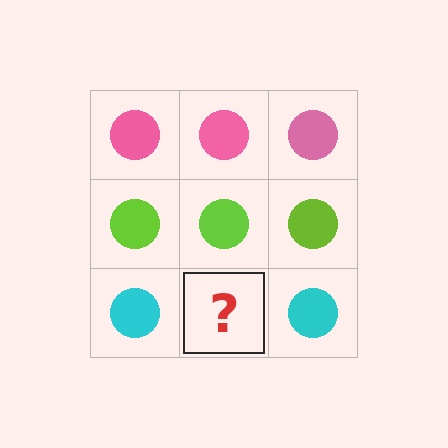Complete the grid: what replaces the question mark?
The question mark should be replaced with a cyan circle.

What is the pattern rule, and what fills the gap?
The rule is that each row has a consistent color. The gap should be filled with a cyan circle.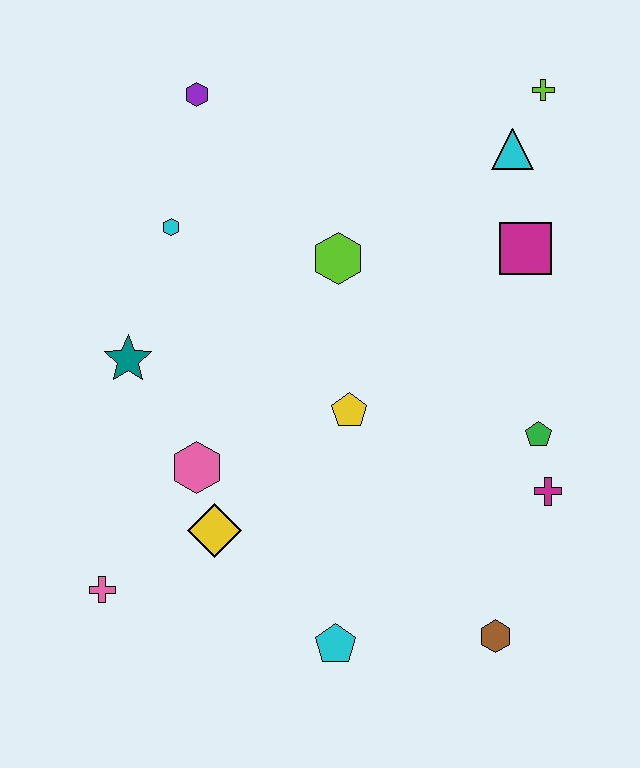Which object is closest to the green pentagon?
The magenta cross is closest to the green pentagon.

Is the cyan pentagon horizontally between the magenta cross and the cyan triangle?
No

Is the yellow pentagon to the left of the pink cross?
No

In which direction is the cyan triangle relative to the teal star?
The cyan triangle is to the right of the teal star.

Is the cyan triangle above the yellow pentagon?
Yes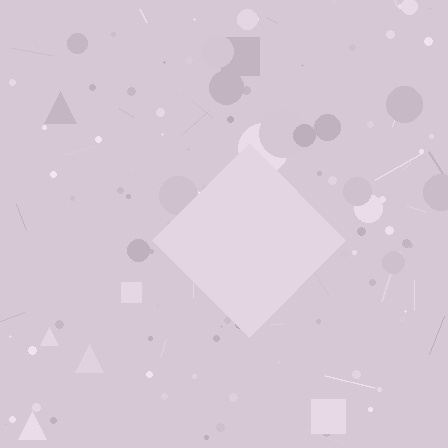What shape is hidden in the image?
A diamond is hidden in the image.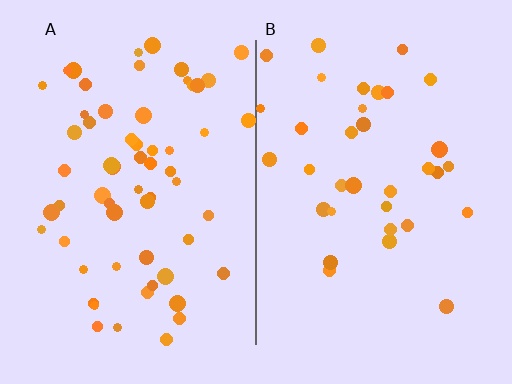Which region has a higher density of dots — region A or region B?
A (the left).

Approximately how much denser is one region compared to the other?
Approximately 1.8× — region A over region B.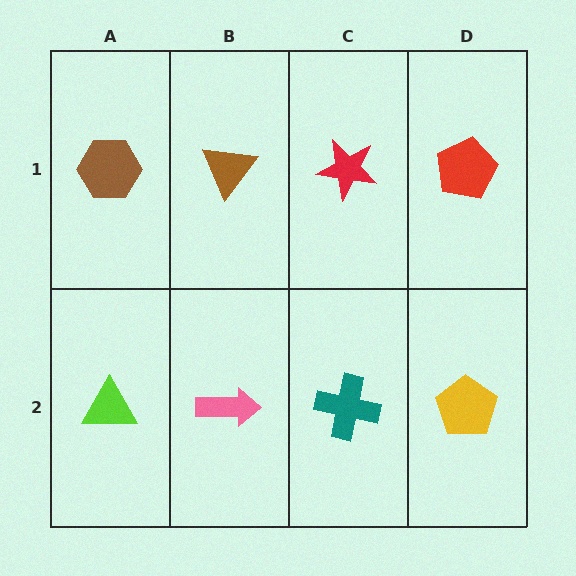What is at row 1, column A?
A brown hexagon.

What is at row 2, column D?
A yellow pentagon.